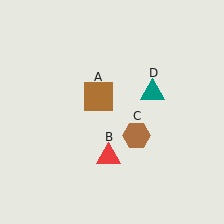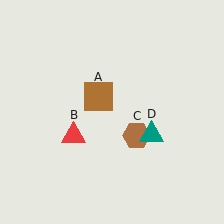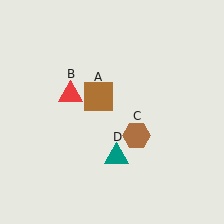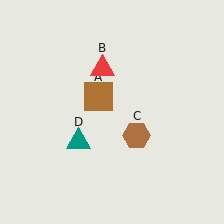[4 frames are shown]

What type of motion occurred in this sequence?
The red triangle (object B), teal triangle (object D) rotated clockwise around the center of the scene.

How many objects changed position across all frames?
2 objects changed position: red triangle (object B), teal triangle (object D).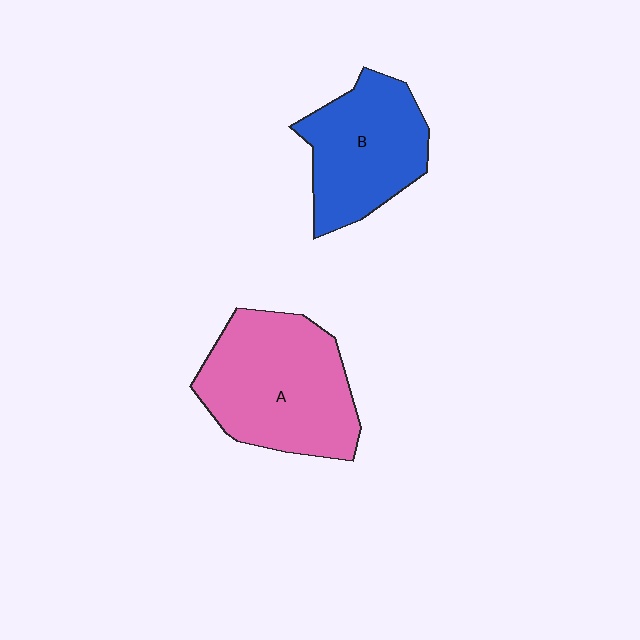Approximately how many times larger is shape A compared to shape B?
Approximately 1.3 times.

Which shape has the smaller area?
Shape B (blue).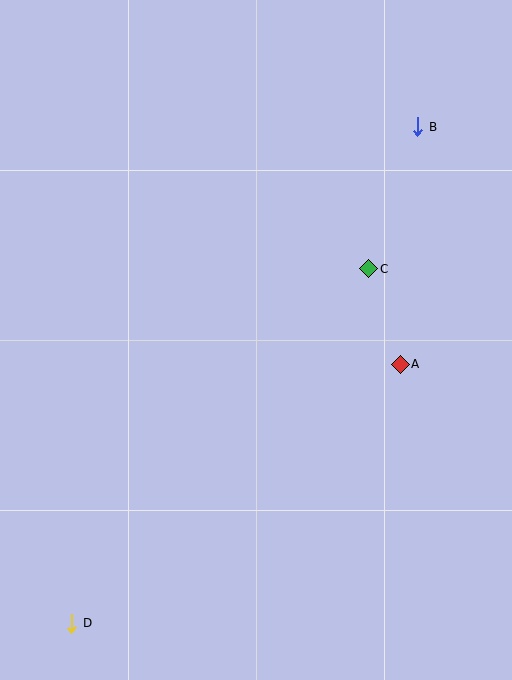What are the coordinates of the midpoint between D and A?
The midpoint between D and A is at (236, 494).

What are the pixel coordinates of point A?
Point A is at (400, 364).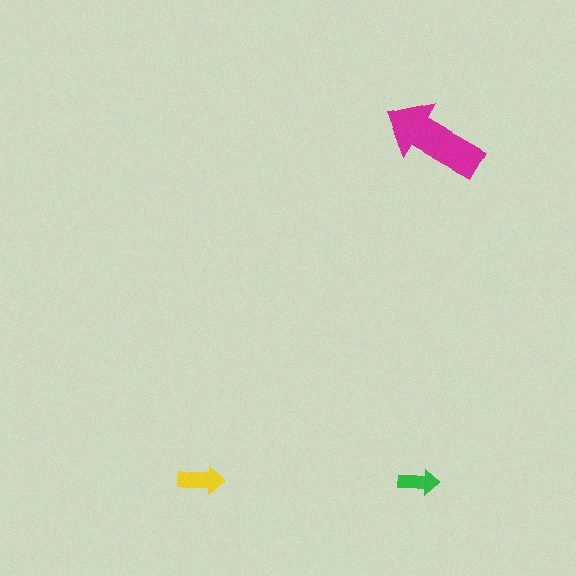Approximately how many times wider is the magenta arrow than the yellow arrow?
About 2 times wider.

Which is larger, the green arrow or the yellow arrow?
The yellow one.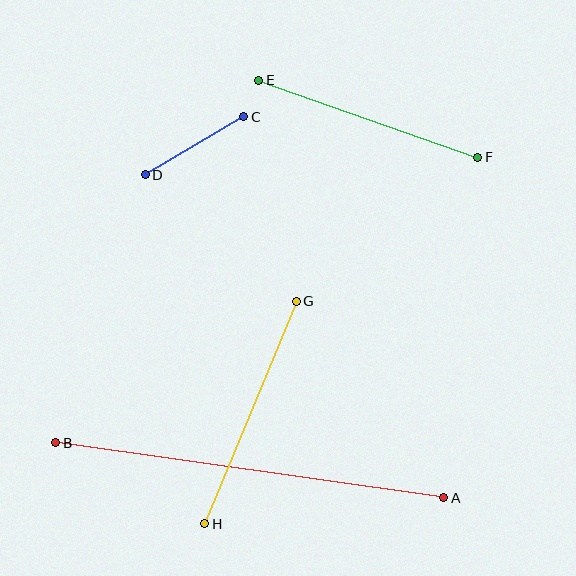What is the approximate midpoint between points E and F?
The midpoint is at approximately (368, 119) pixels.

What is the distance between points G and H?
The distance is approximately 241 pixels.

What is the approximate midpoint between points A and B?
The midpoint is at approximately (250, 470) pixels.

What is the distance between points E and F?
The distance is approximately 232 pixels.